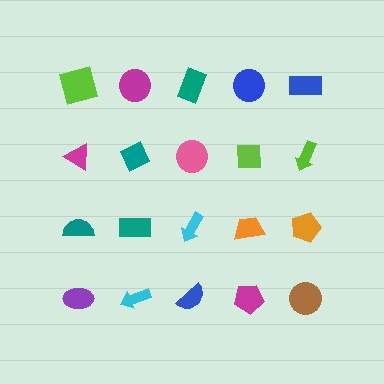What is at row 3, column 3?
A cyan arrow.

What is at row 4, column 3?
A blue semicircle.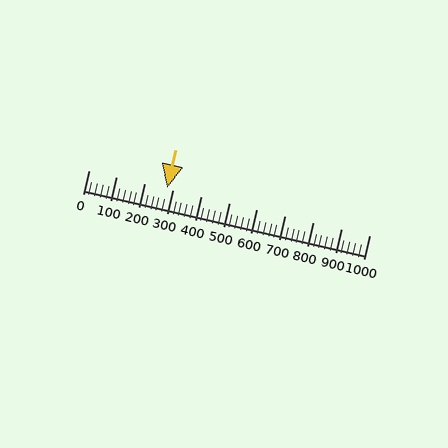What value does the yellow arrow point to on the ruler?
The yellow arrow points to approximately 280.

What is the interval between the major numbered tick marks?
The major tick marks are spaced 100 units apart.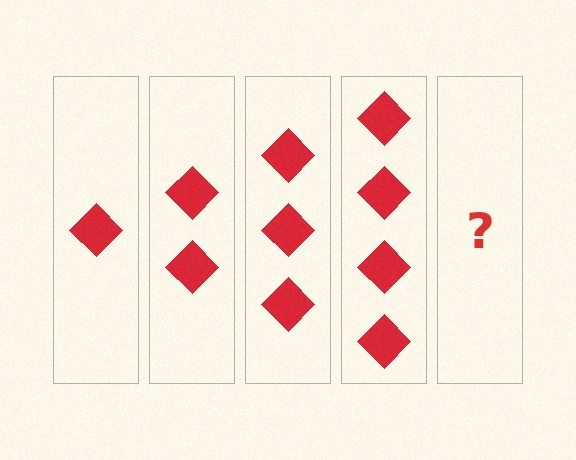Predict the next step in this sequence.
The next step is 5 diamonds.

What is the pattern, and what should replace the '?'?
The pattern is that each step adds one more diamond. The '?' should be 5 diamonds.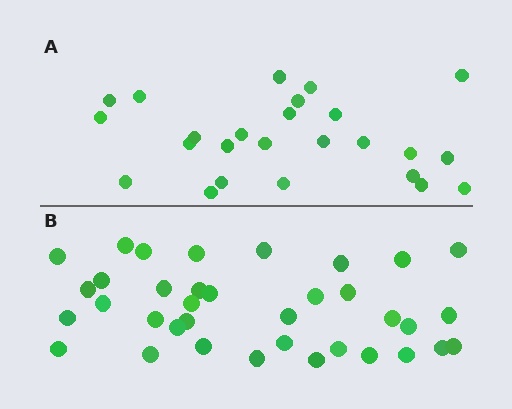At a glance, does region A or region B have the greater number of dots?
Region B (the bottom region) has more dots.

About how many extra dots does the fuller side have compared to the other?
Region B has roughly 12 or so more dots than region A.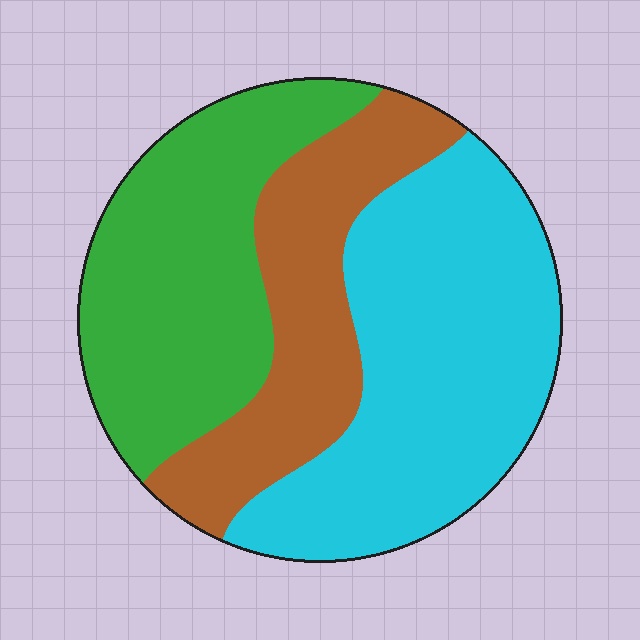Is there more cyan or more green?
Cyan.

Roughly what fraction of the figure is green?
Green covers 33% of the figure.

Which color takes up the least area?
Brown, at roughly 25%.